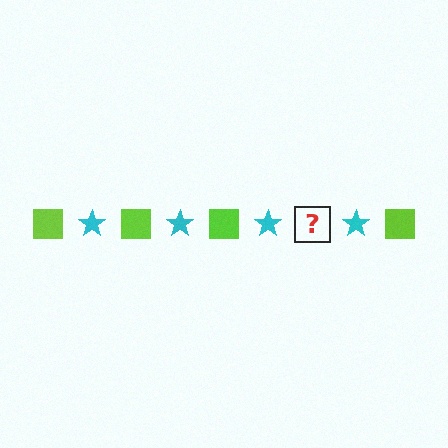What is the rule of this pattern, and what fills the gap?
The rule is that the pattern alternates between lime square and cyan star. The gap should be filled with a lime square.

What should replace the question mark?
The question mark should be replaced with a lime square.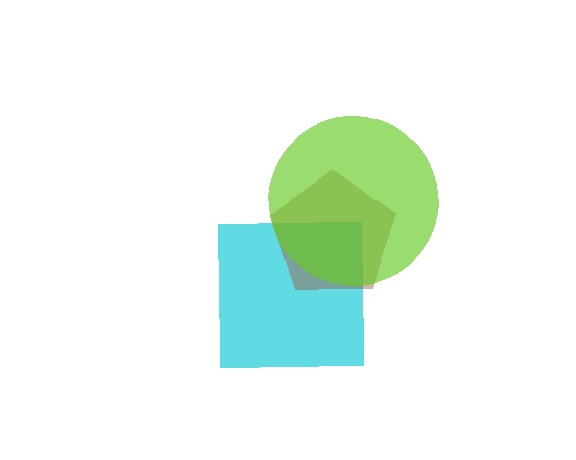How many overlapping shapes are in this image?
There are 3 overlapping shapes in the image.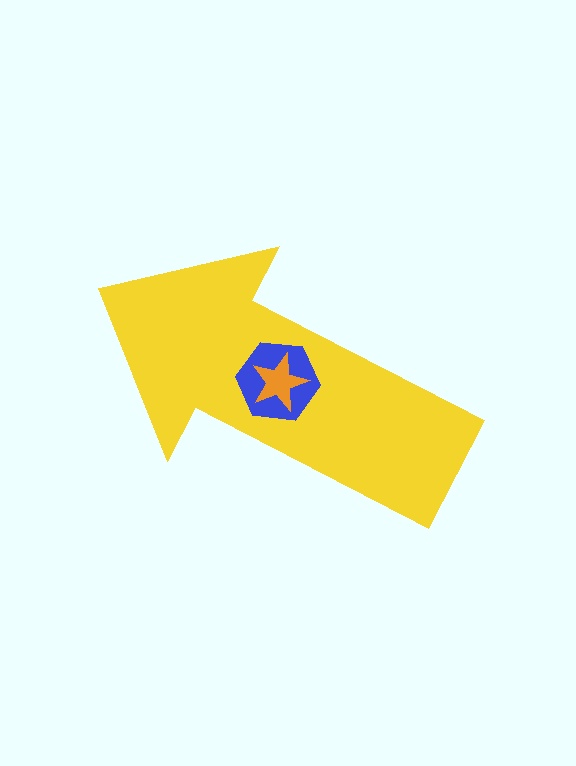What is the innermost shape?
The orange star.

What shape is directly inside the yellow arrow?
The blue hexagon.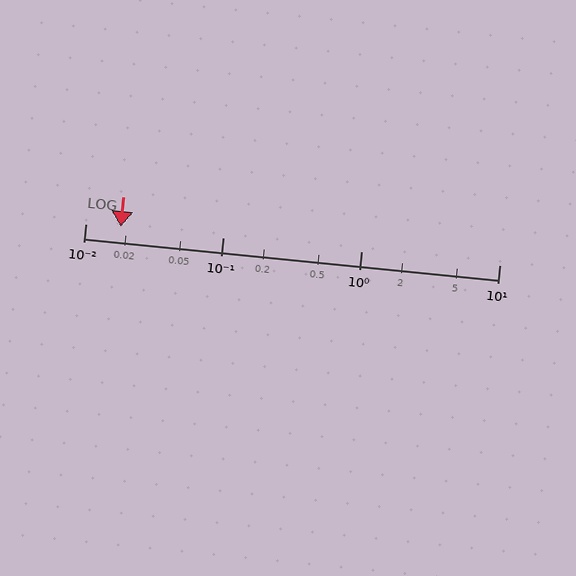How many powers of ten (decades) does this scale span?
The scale spans 3 decades, from 0.01 to 10.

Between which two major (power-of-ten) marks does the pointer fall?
The pointer is between 0.01 and 0.1.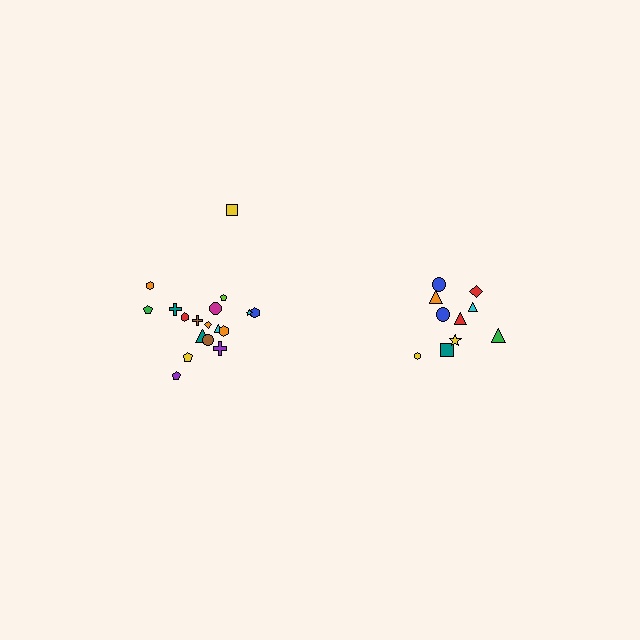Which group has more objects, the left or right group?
The left group.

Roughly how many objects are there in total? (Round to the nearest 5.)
Roughly 30 objects in total.